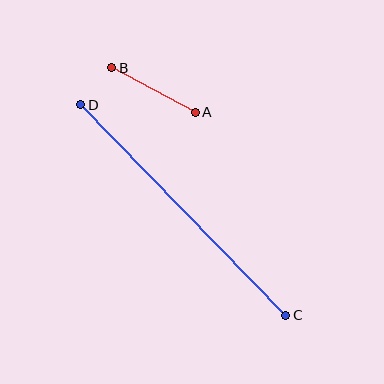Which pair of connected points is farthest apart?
Points C and D are farthest apart.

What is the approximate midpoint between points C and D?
The midpoint is at approximately (183, 210) pixels.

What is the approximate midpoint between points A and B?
The midpoint is at approximately (154, 90) pixels.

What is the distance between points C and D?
The distance is approximately 294 pixels.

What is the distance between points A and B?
The distance is approximately 95 pixels.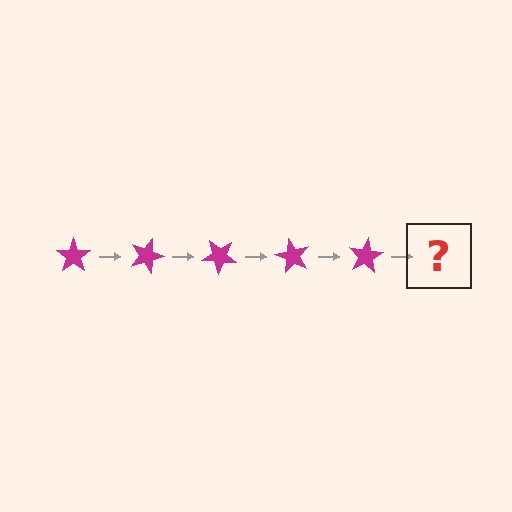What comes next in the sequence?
The next element should be a magenta star rotated 100 degrees.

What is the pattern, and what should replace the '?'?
The pattern is that the star rotates 20 degrees each step. The '?' should be a magenta star rotated 100 degrees.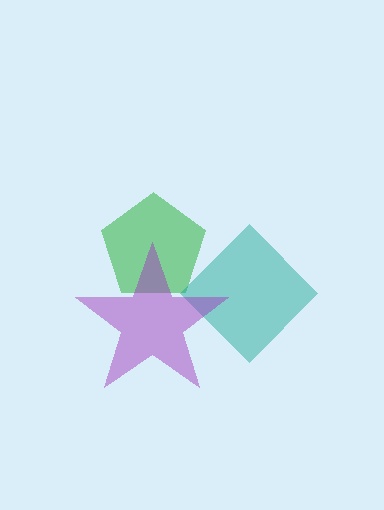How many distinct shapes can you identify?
There are 3 distinct shapes: a green pentagon, a teal diamond, a purple star.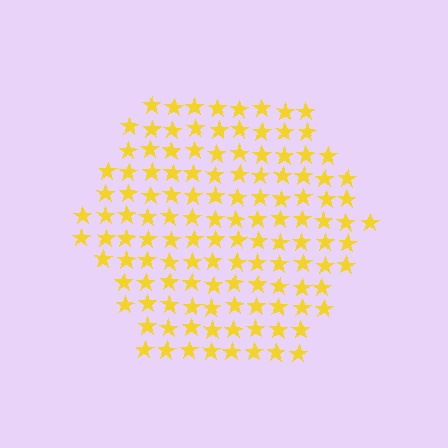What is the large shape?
The large shape is a hexagon.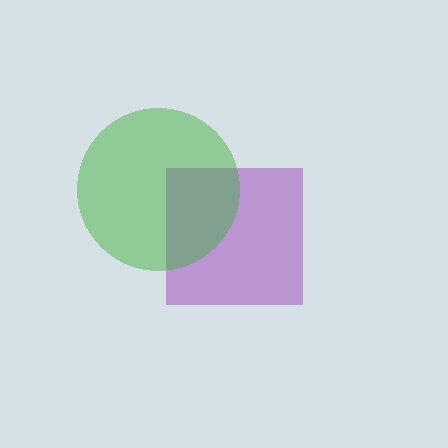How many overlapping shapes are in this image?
There are 2 overlapping shapes in the image.